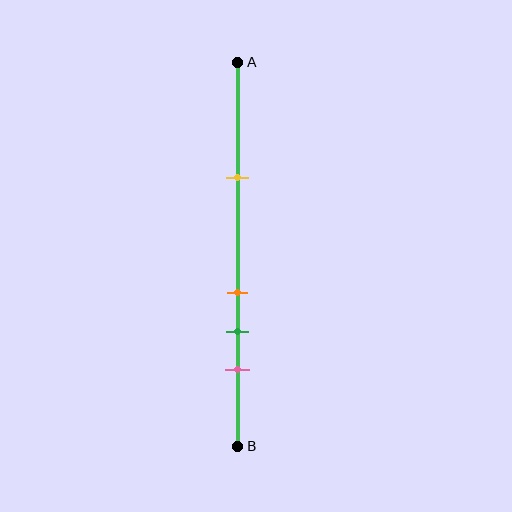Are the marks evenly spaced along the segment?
No, the marks are not evenly spaced.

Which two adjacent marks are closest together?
The orange and green marks are the closest adjacent pair.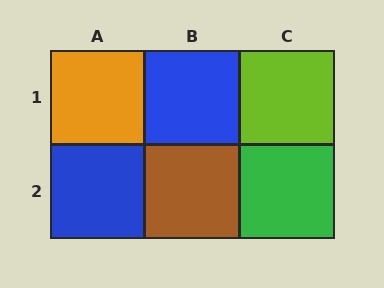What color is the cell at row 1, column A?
Orange.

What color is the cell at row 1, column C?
Lime.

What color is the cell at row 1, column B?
Blue.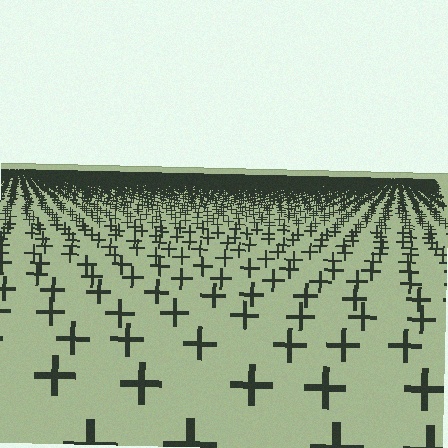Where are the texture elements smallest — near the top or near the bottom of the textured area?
Near the top.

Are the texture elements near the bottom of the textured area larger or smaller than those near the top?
Larger. Near the bottom, elements are closer to the viewer and appear at a bigger on-screen size.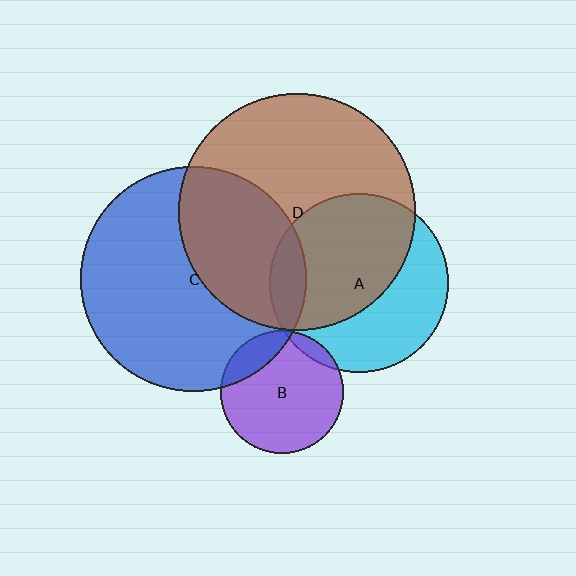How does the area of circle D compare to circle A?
Approximately 1.8 times.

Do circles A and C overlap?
Yes.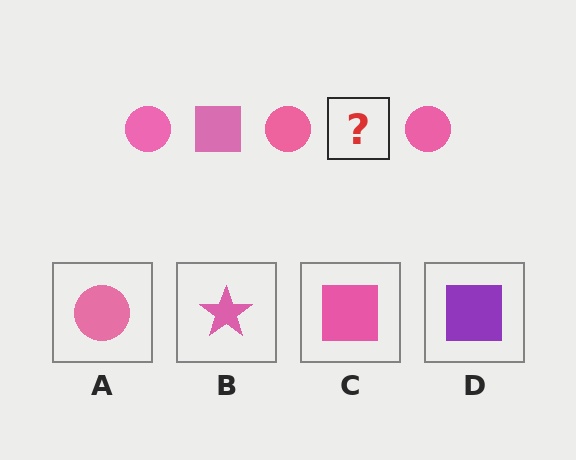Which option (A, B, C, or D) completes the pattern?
C.